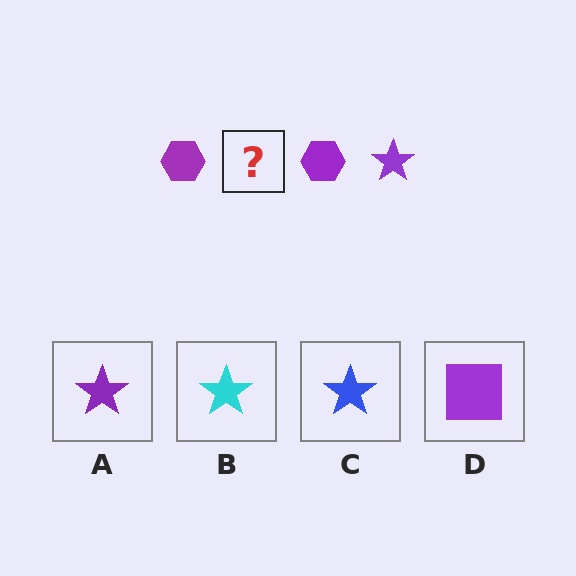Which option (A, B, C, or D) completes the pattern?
A.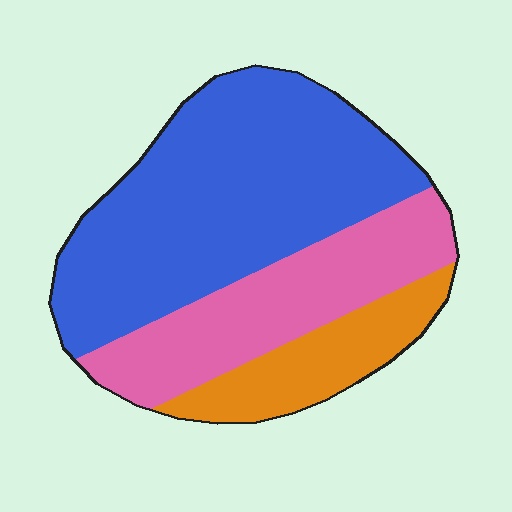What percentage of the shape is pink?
Pink takes up about one quarter (1/4) of the shape.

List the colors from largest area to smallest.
From largest to smallest: blue, pink, orange.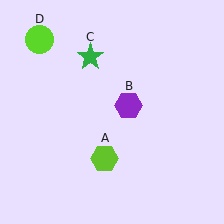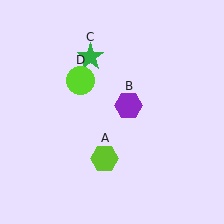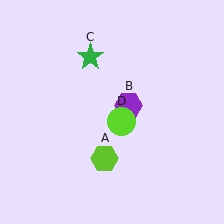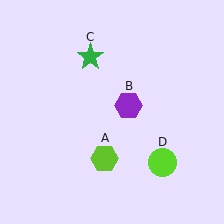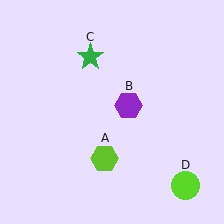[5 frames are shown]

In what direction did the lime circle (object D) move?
The lime circle (object D) moved down and to the right.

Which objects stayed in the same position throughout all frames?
Lime hexagon (object A) and purple hexagon (object B) and green star (object C) remained stationary.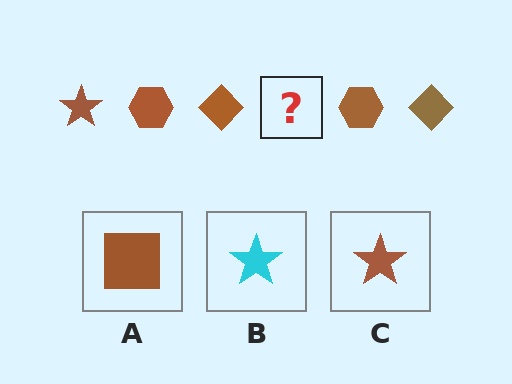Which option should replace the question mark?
Option C.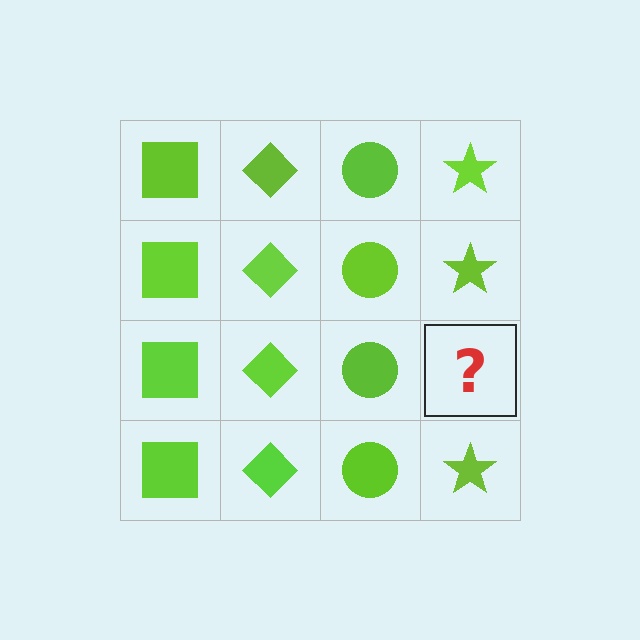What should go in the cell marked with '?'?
The missing cell should contain a lime star.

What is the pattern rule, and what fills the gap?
The rule is that each column has a consistent shape. The gap should be filled with a lime star.